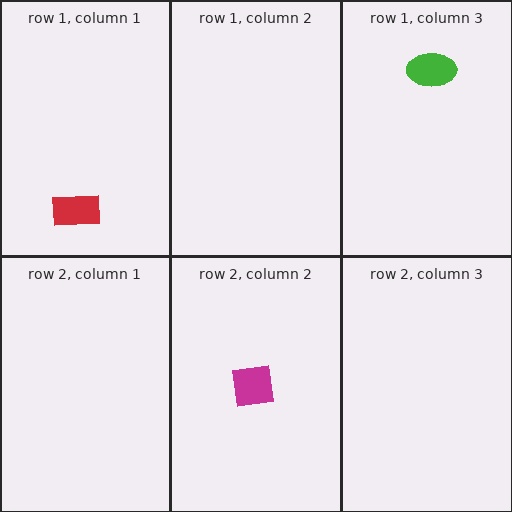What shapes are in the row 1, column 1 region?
The red rectangle.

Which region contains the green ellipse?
The row 1, column 3 region.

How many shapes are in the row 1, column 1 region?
1.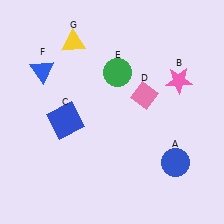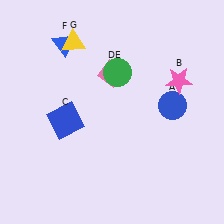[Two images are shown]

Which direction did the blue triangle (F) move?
The blue triangle (F) moved up.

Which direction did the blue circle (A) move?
The blue circle (A) moved up.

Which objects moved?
The objects that moved are: the blue circle (A), the pink diamond (D), the blue triangle (F).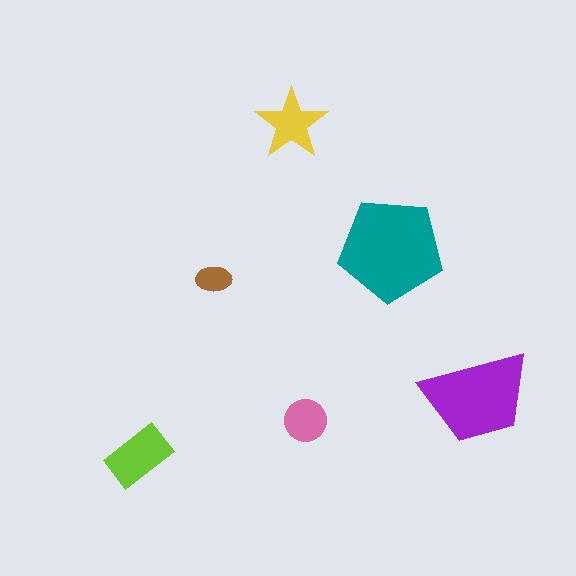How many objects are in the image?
There are 6 objects in the image.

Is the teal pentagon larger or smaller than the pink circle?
Larger.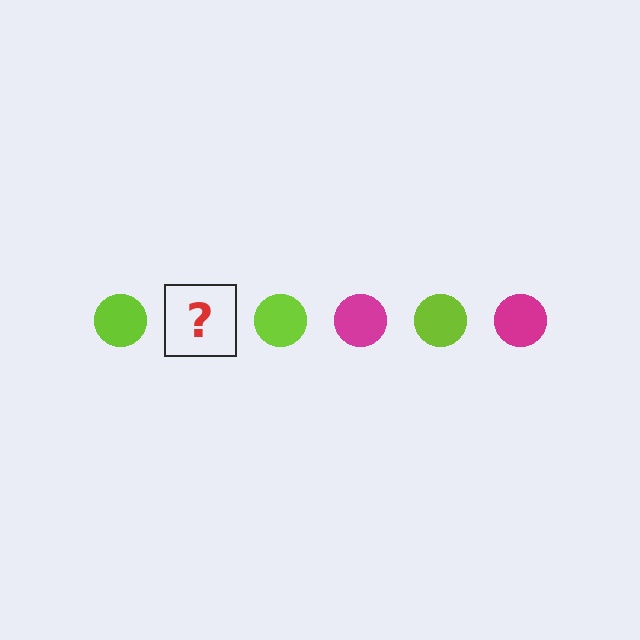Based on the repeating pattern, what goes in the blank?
The blank should be a magenta circle.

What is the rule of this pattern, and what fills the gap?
The rule is that the pattern cycles through lime, magenta circles. The gap should be filled with a magenta circle.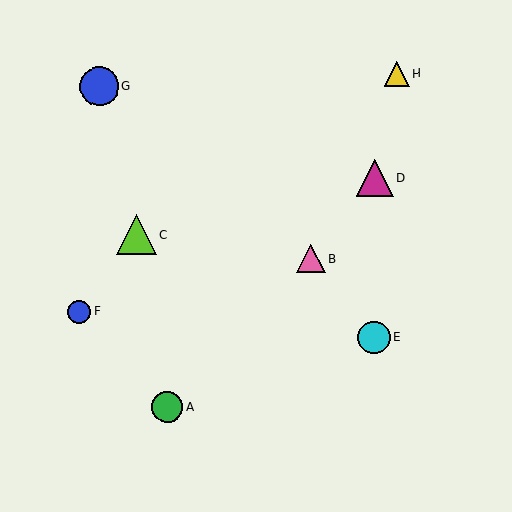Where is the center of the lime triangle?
The center of the lime triangle is at (137, 235).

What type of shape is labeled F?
Shape F is a blue circle.